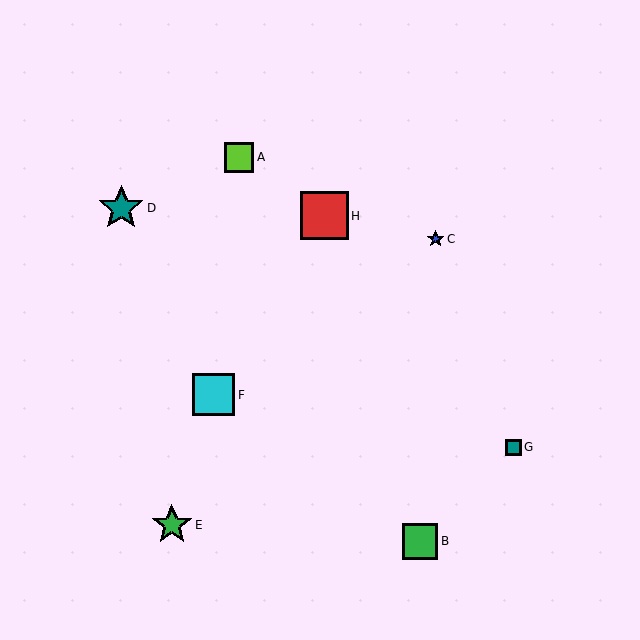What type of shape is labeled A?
Shape A is a lime square.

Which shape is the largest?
The red square (labeled H) is the largest.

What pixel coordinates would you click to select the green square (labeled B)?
Click at (420, 541) to select the green square B.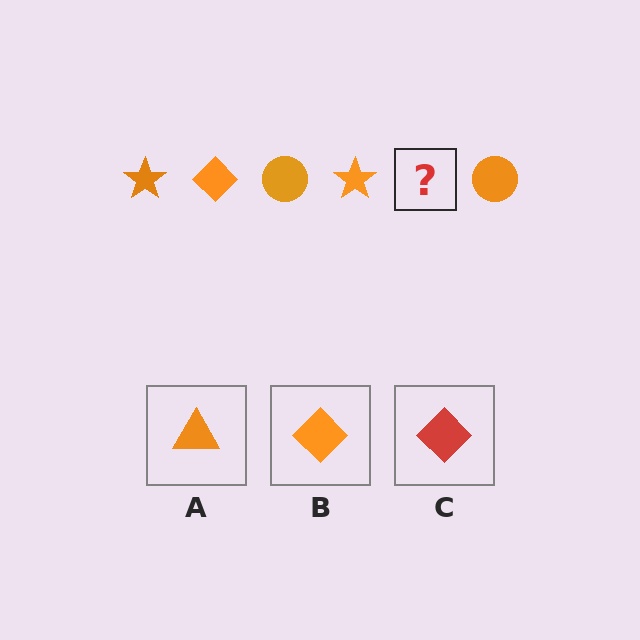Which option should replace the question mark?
Option B.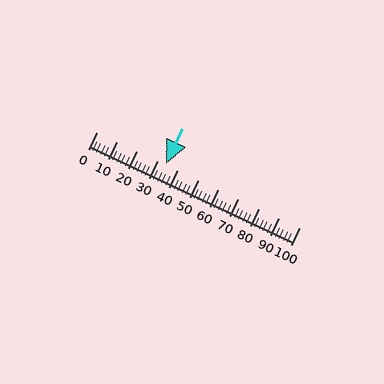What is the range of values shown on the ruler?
The ruler shows values from 0 to 100.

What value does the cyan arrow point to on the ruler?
The cyan arrow points to approximately 34.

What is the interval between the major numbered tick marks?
The major tick marks are spaced 10 units apart.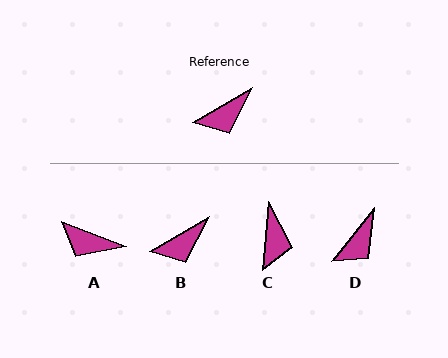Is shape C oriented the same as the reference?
No, it is off by about 54 degrees.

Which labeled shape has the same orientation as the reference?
B.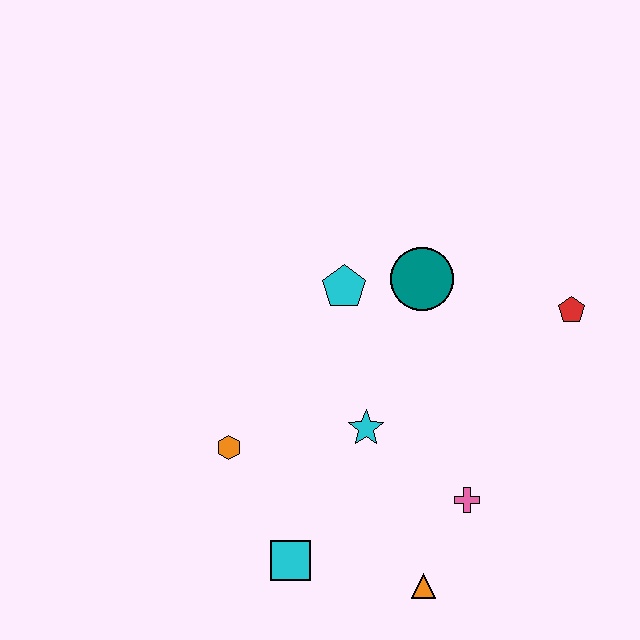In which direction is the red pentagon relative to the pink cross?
The red pentagon is above the pink cross.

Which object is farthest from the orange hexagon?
The red pentagon is farthest from the orange hexagon.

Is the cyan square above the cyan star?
No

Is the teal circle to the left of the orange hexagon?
No